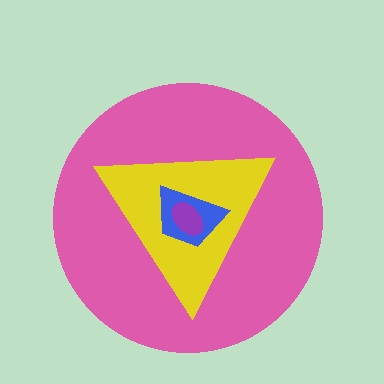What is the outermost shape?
The pink circle.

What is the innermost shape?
The purple ellipse.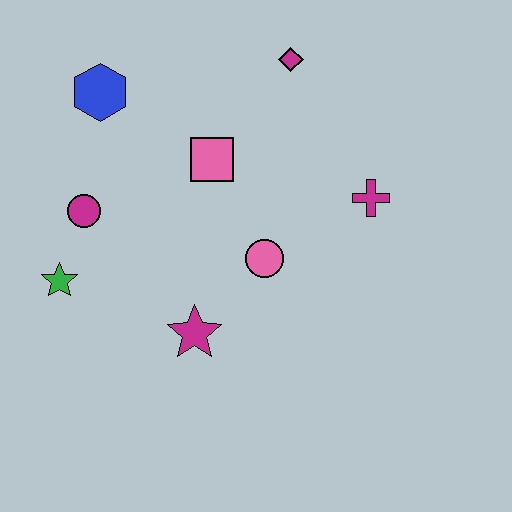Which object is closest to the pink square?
The pink circle is closest to the pink square.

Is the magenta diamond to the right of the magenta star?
Yes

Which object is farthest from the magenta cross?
The green star is farthest from the magenta cross.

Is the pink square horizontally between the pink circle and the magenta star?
Yes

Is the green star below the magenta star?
No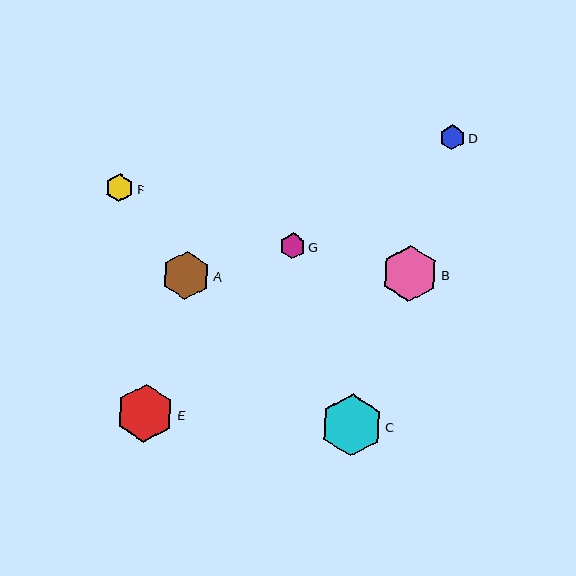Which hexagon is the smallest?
Hexagon D is the smallest with a size of approximately 25 pixels.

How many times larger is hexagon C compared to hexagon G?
Hexagon C is approximately 2.4 times the size of hexagon G.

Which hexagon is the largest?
Hexagon C is the largest with a size of approximately 62 pixels.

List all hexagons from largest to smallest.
From largest to smallest: C, E, B, A, F, G, D.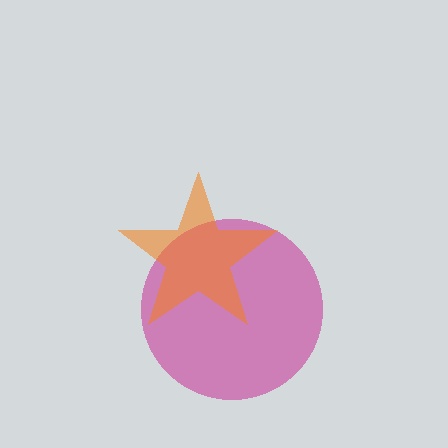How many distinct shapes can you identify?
There are 2 distinct shapes: a magenta circle, an orange star.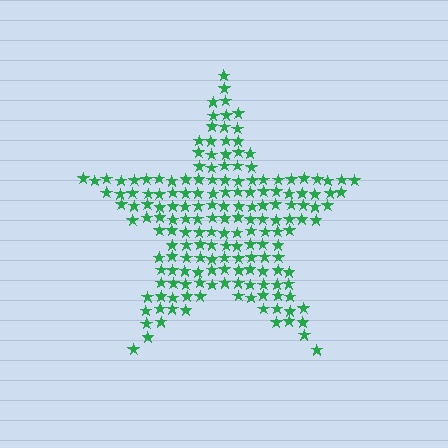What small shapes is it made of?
It is made of small stars.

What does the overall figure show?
The overall figure shows a star.